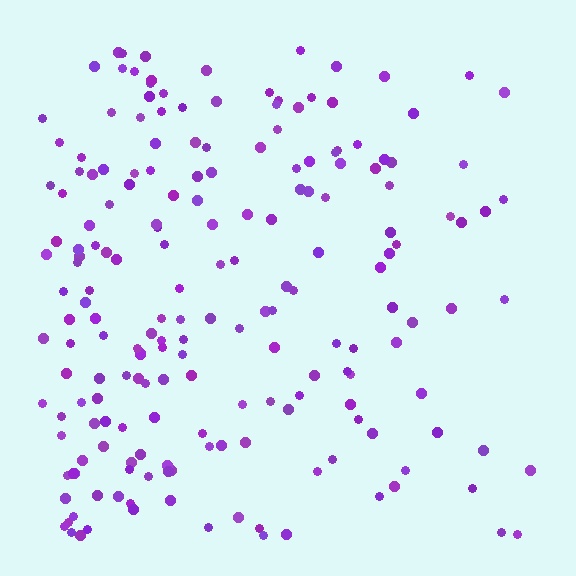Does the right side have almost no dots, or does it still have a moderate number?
Still a moderate number, just noticeably fewer than the left.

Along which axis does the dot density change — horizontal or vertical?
Horizontal.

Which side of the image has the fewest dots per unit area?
The right.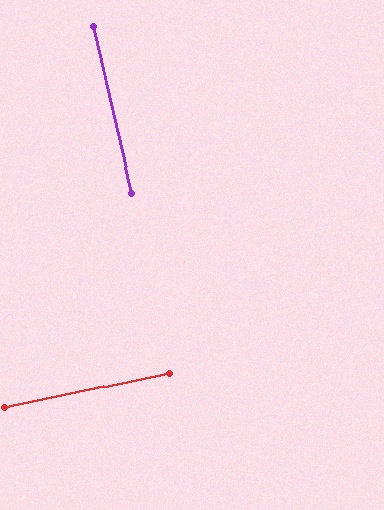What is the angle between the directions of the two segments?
Approximately 88 degrees.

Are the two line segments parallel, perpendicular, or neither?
Perpendicular — they meet at approximately 88°.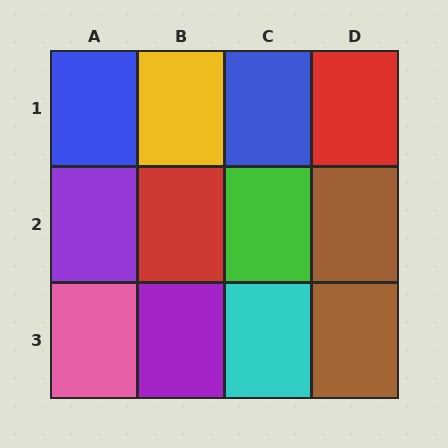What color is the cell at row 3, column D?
Brown.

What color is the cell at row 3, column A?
Pink.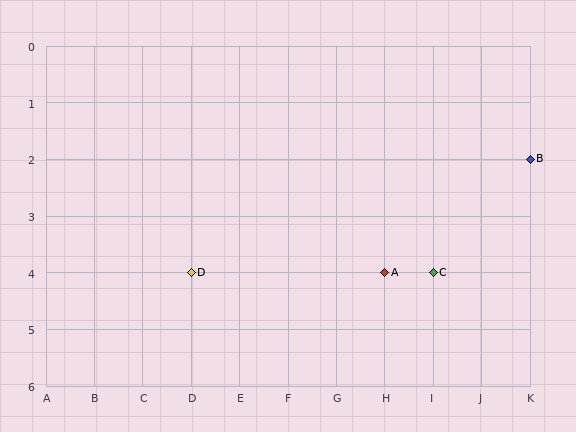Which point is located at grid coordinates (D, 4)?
Point D is at (D, 4).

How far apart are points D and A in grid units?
Points D and A are 4 columns apart.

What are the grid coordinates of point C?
Point C is at grid coordinates (I, 4).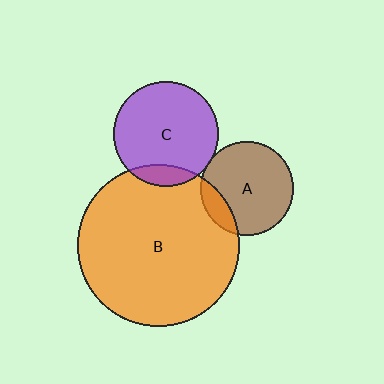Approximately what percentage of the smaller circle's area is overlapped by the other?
Approximately 10%.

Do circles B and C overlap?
Yes.